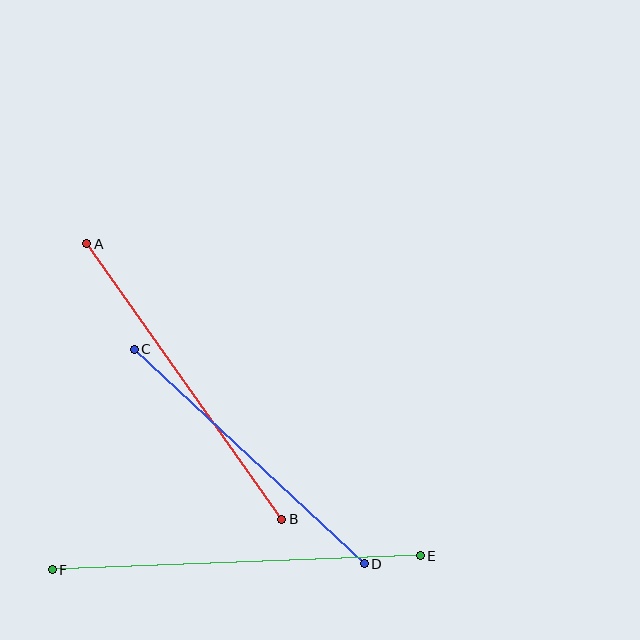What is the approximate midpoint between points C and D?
The midpoint is at approximately (249, 456) pixels.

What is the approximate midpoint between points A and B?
The midpoint is at approximately (184, 381) pixels.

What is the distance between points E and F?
The distance is approximately 368 pixels.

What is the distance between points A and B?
The distance is approximately 337 pixels.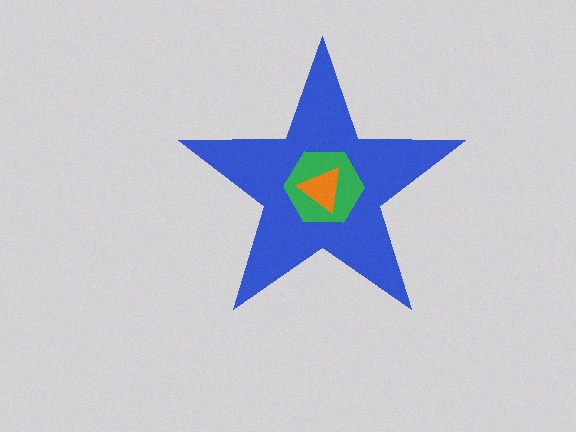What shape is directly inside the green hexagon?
The orange triangle.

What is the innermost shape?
The orange triangle.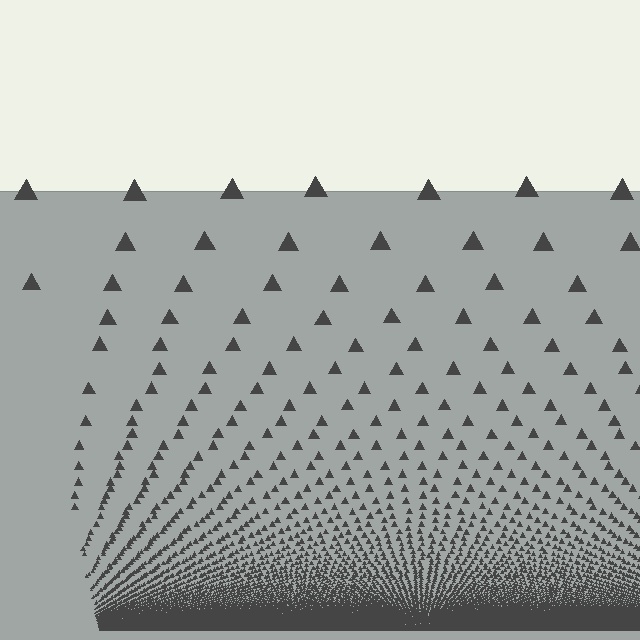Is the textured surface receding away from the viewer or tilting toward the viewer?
The surface appears to tilt toward the viewer. Texture elements get larger and sparser toward the top.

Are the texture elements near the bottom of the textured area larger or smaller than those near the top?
Smaller. The gradient is inverted — elements near the bottom are smaller and denser.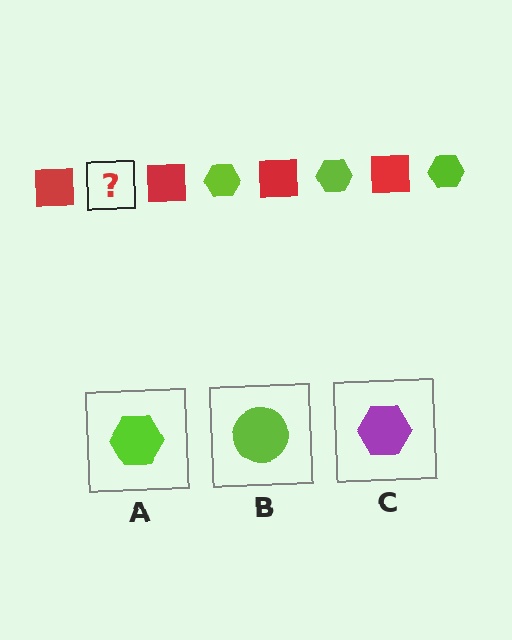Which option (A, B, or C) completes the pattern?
A.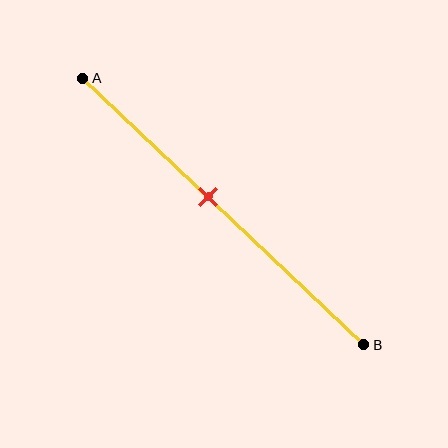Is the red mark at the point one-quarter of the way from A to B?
No, the mark is at about 45% from A, not at the 25% one-quarter point.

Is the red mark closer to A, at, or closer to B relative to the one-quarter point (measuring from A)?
The red mark is closer to point B than the one-quarter point of segment AB.